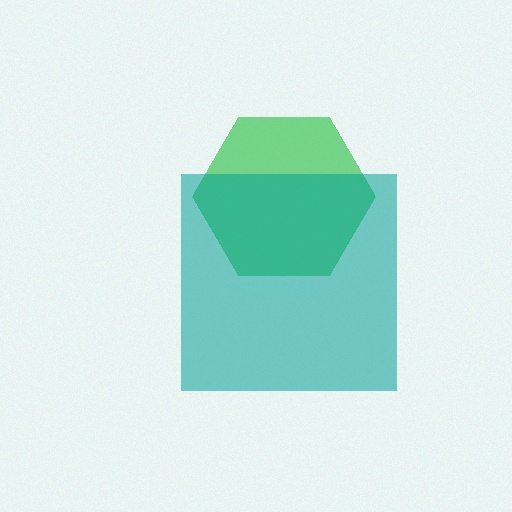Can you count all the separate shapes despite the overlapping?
Yes, there are 2 separate shapes.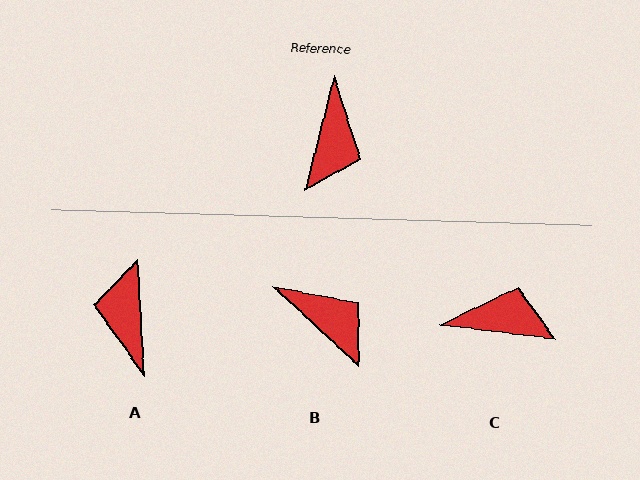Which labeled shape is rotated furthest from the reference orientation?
A, about 163 degrees away.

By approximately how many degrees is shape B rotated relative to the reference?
Approximately 62 degrees counter-clockwise.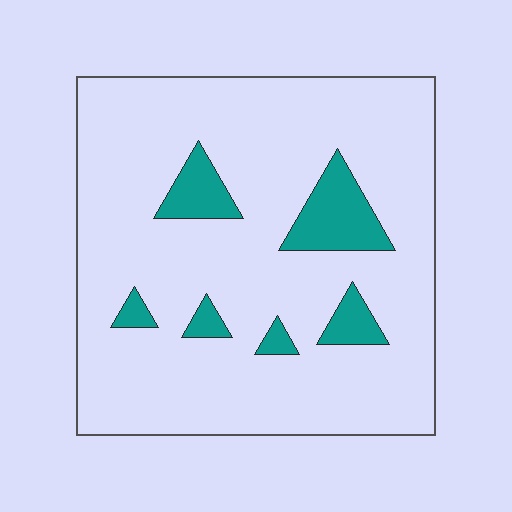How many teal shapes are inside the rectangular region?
6.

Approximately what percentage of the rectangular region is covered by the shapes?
Approximately 10%.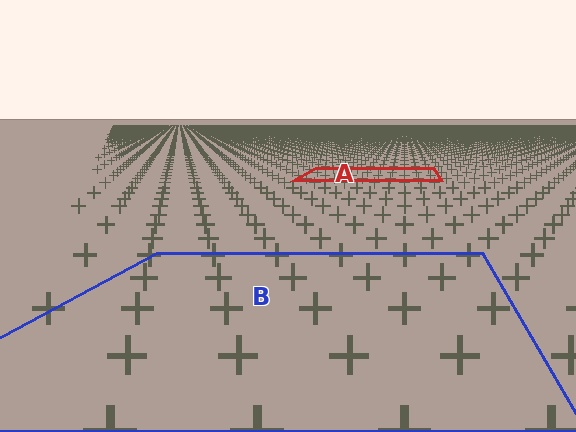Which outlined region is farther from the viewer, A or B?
Region A is farther from the viewer — the texture elements inside it appear smaller and more densely packed.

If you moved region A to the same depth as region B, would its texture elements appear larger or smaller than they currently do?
They would appear larger. At a closer depth, the same texture elements are projected at a bigger on-screen size.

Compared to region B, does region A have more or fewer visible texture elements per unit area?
Region A has more texture elements per unit area — they are packed more densely because it is farther away.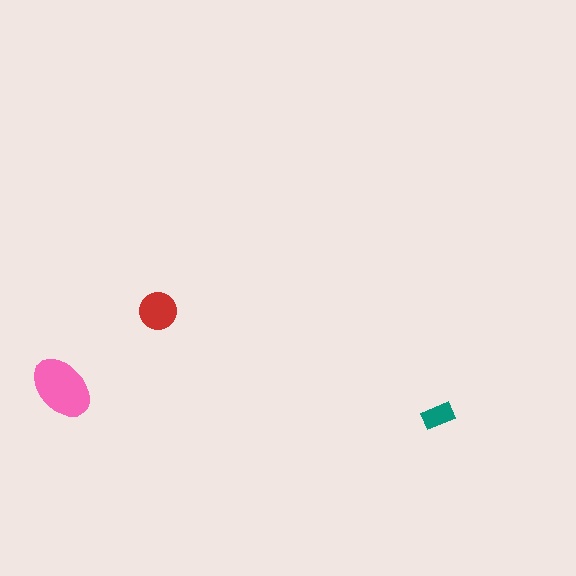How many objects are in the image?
There are 3 objects in the image.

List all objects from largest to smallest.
The pink ellipse, the red circle, the teal rectangle.